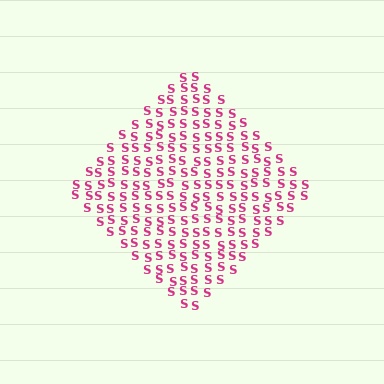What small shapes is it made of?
It is made of small letter S's.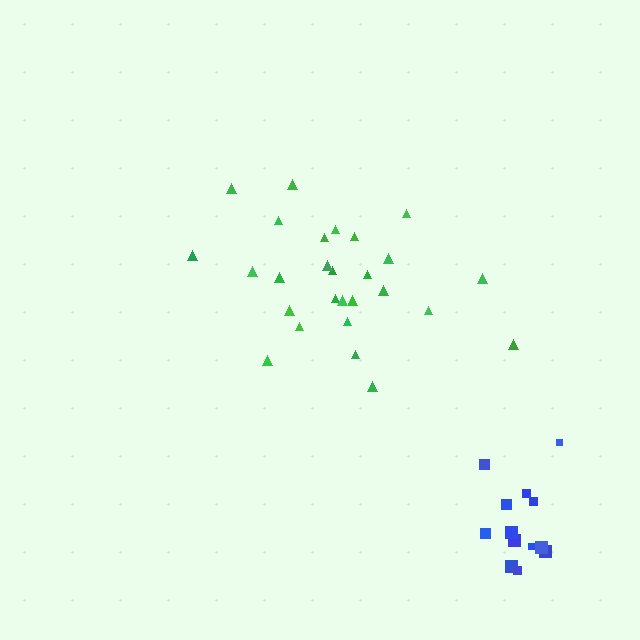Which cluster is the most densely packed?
Blue.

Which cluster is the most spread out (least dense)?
Green.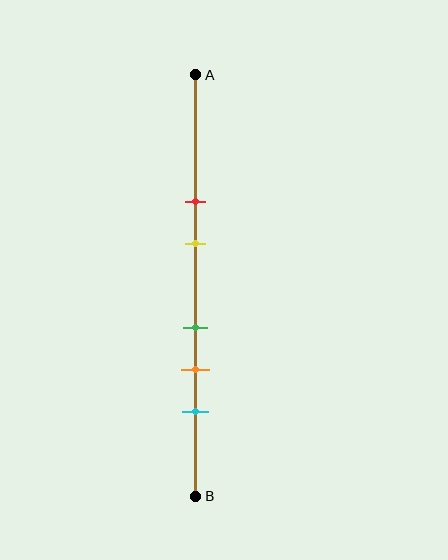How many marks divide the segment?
There are 5 marks dividing the segment.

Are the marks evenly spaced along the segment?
No, the marks are not evenly spaced.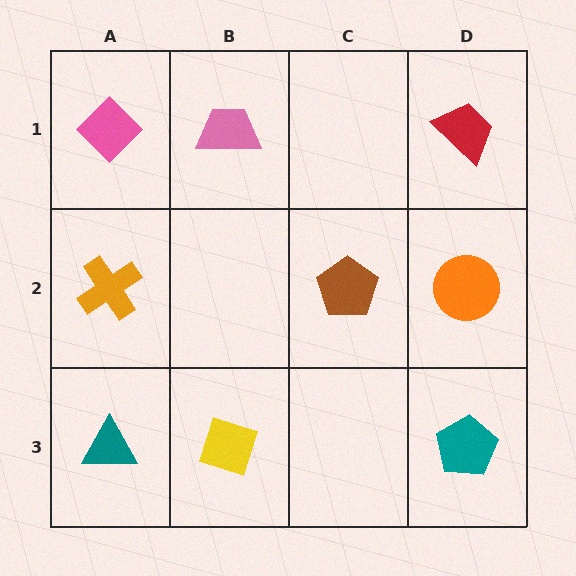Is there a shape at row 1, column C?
No, that cell is empty.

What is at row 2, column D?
An orange circle.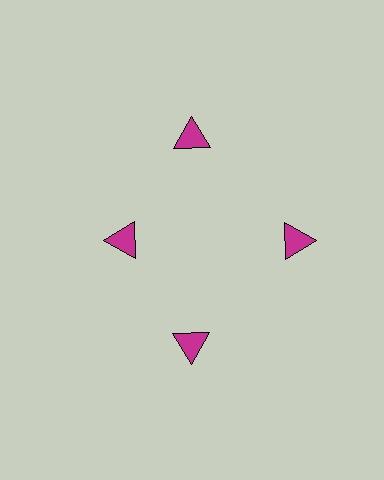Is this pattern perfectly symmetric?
No. The 4 magenta triangles are arranged in a ring, but one element near the 9 o'clock position is pulled inward toward the center, breaking the 4-fold rotational symmetry.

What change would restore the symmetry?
The symmetry would be restored by moving it outward, back onto the ring so that all 4 triangles sit at equal angles and equal distance from the center.